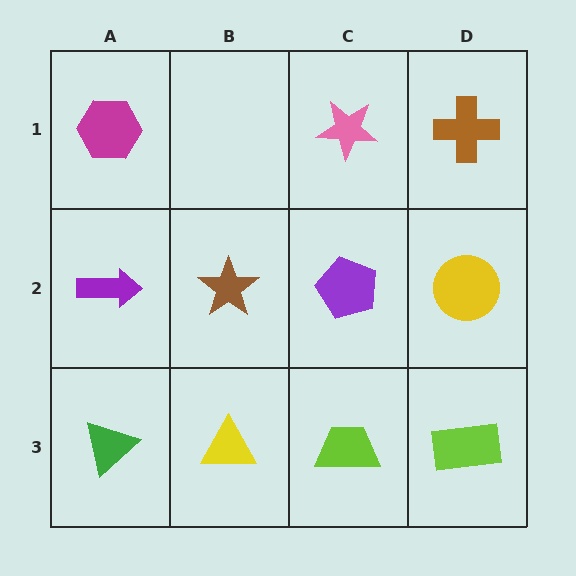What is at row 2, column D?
A yellow circle.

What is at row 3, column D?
A lime rectangle.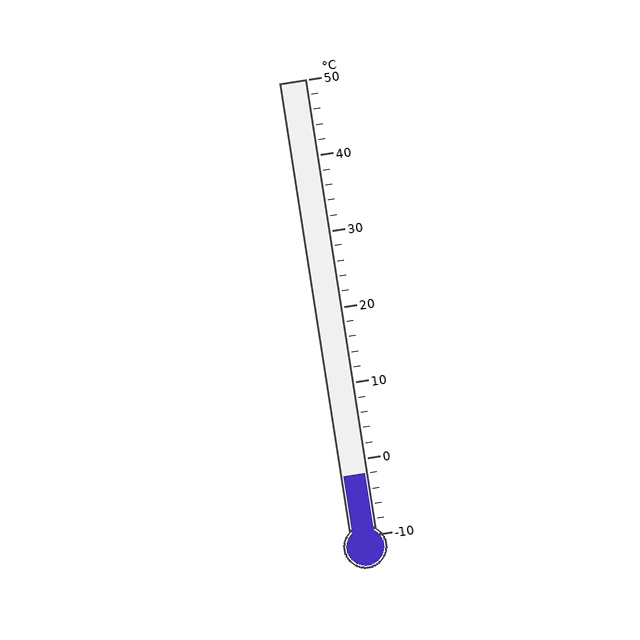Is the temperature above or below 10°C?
The temperature is below 10°C.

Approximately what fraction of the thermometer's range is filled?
The thermometer is filled to approximately 15% of its range.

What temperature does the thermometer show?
The thermometer shows approximately -2°C.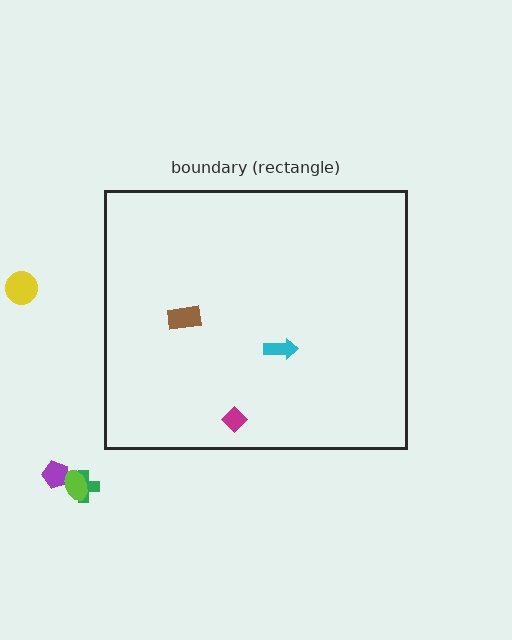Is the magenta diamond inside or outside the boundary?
Inside.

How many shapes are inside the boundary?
3 inside, 4 outside.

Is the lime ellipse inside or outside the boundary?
Outside.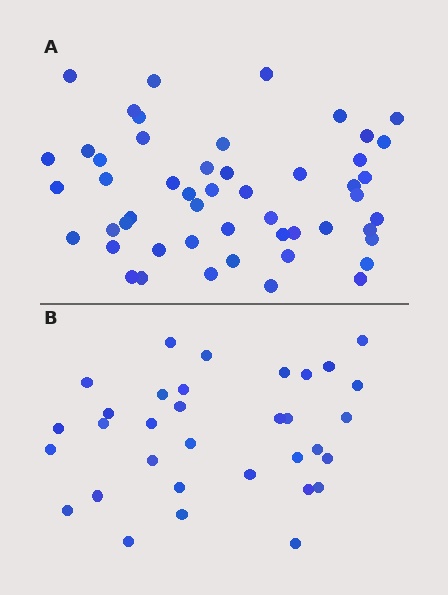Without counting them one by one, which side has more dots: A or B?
Region A (the top region) has more dots.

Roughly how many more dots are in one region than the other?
Region A has approximately 20 more dots than region B.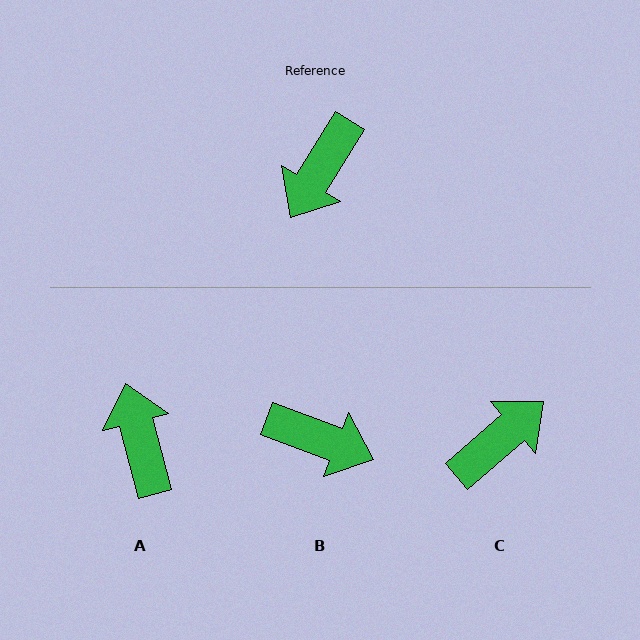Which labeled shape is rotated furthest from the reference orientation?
C, about 162 degrees away.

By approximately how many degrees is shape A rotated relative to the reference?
Approximately 134 degrees clockwise.